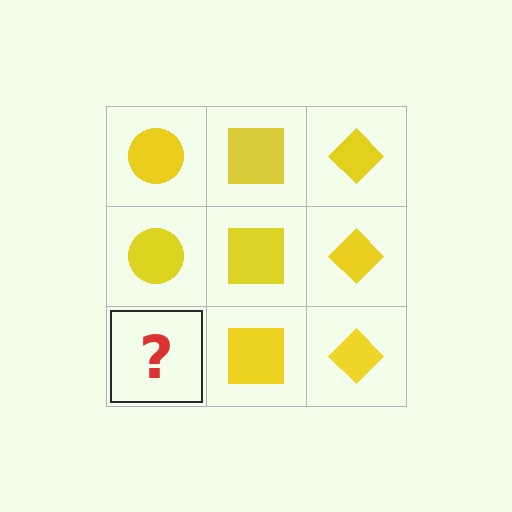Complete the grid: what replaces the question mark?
The question mark should be replaced with a yellow circle.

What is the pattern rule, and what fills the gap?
The rule is that each column has a consistent shape. The gap should be filled with a yellow circle.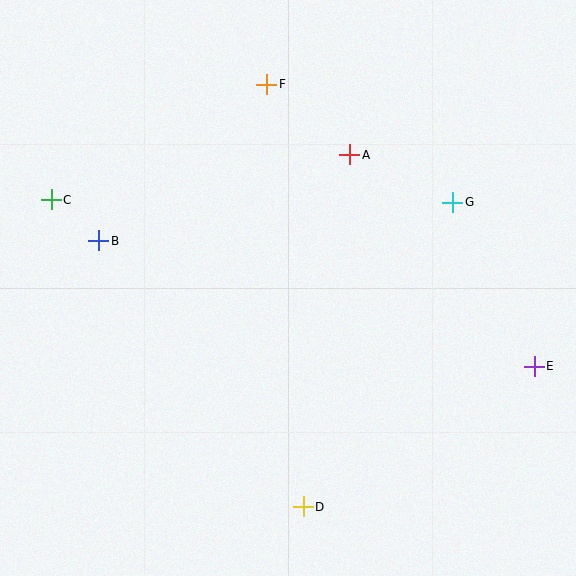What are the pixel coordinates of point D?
Point D is at (303, 507).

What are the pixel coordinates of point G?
Point G is at (453, 202).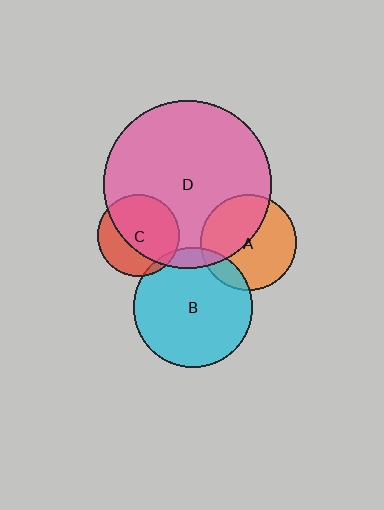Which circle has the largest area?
Circle D (pink).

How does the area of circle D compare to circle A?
Approximately 3.1 times.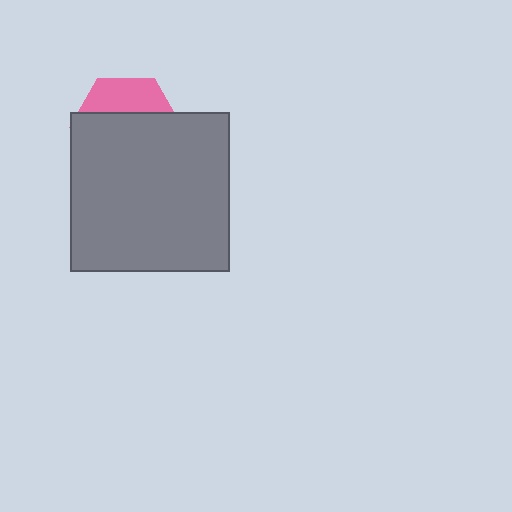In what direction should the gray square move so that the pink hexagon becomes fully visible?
The gray square should move down. That is the shortest direction to clear the overlap and leave the pink hexagon fully visible.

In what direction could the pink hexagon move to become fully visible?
The pink hexagon could move up. That would shift it out from behind the gray square entirely.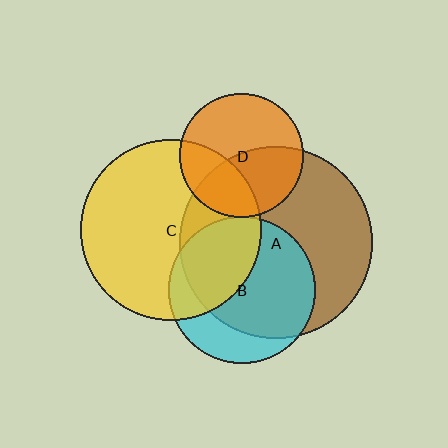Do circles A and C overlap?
Yes.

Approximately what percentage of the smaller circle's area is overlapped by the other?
Approximately 35%.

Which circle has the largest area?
Circle A (brown).